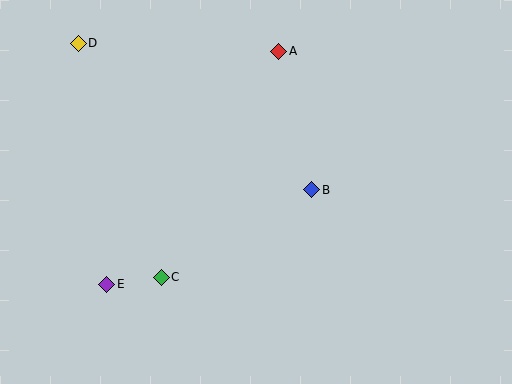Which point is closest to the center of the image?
Point B at (312, 190) is closest to the center.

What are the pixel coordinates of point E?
Point E is at (107, 284).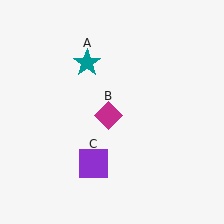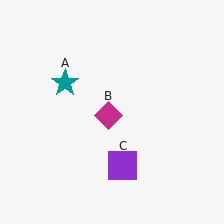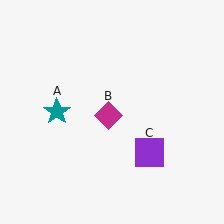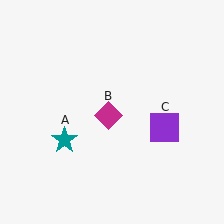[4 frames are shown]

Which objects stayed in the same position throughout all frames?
Magenta diamond (object B) remained stationary.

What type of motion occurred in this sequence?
The teal star (object A), purple square (object C) rotated counterclockwise around the center of the scene.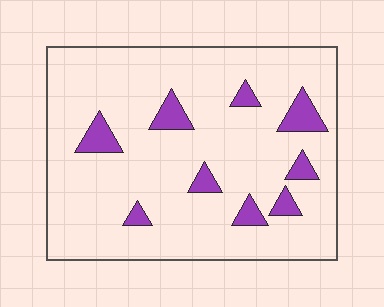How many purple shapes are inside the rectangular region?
9.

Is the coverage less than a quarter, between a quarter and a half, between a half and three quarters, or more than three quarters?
Less than a quarter.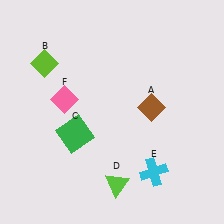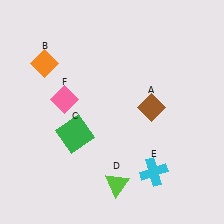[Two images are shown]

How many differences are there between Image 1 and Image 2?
There is 1 difference between the two images.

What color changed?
The diamond (B) changed from lime in Image 1 to orange in Image 2.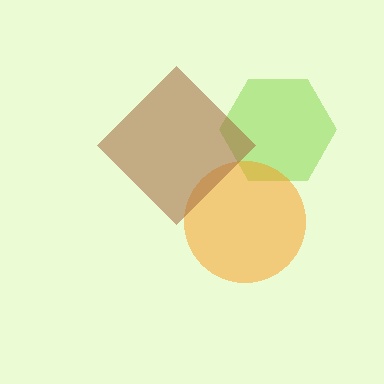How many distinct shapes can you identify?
There are 3 distinct shapes: a lime hexagon, an orange circle, a brown diamond.